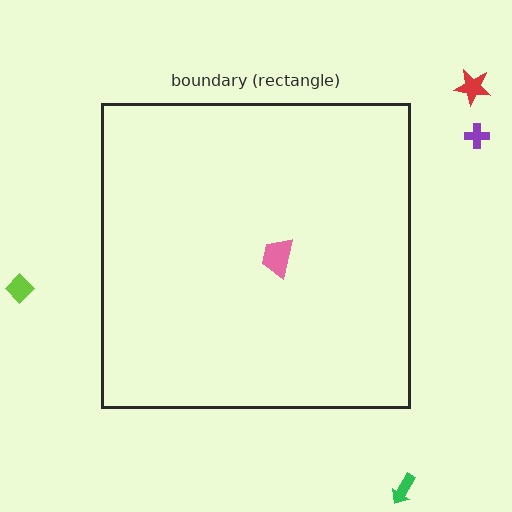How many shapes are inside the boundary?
1 inside, 4 outside.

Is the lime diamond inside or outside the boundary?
Outside.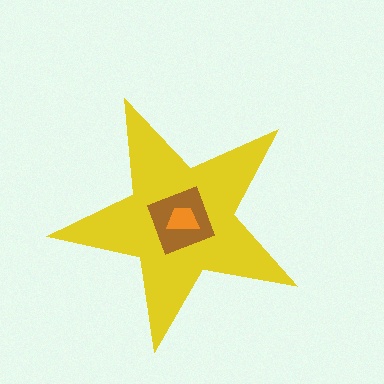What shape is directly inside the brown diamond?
The orange trapezoid.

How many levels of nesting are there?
3.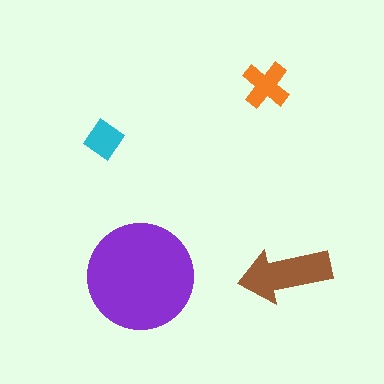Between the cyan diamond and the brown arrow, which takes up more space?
The brown arrow.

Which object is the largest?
The purple circle.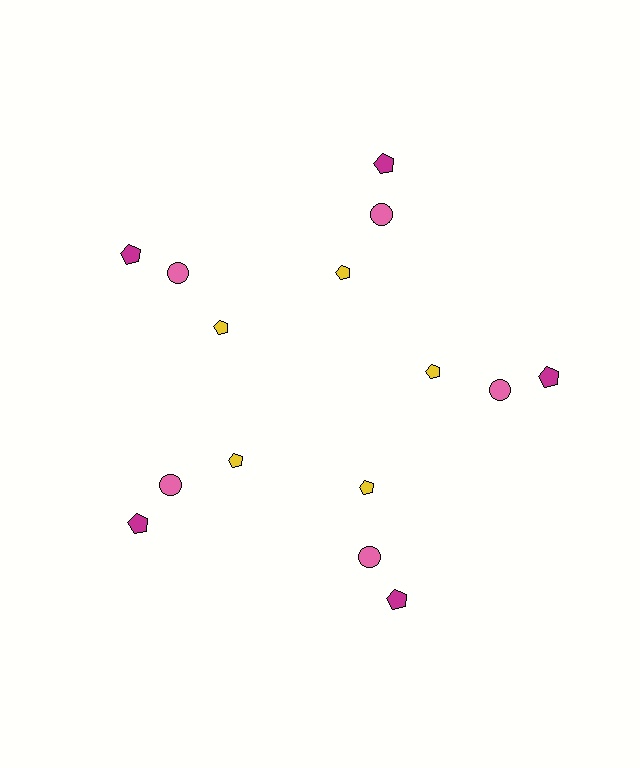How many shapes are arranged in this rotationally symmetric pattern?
There are 15 shapes, arranged in 5 groups of 3.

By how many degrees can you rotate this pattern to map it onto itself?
The pattern maps onto itself every 72 degrees of rotation.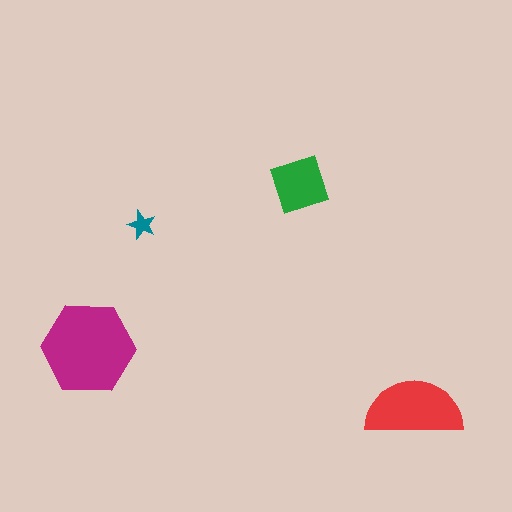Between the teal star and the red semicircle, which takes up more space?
The red semicircle.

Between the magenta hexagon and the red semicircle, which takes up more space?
The magenta hexagon.